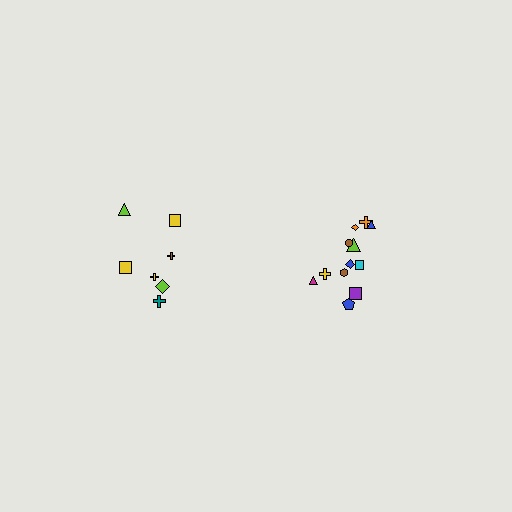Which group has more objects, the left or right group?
The right group.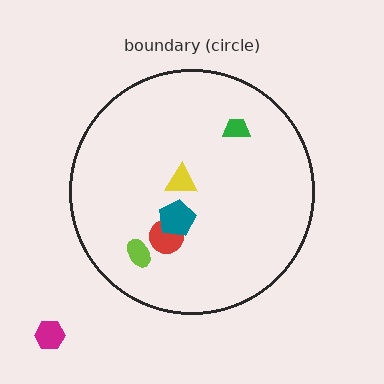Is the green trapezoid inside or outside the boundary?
Inside.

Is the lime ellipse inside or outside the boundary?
Inside.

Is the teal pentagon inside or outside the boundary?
Inside.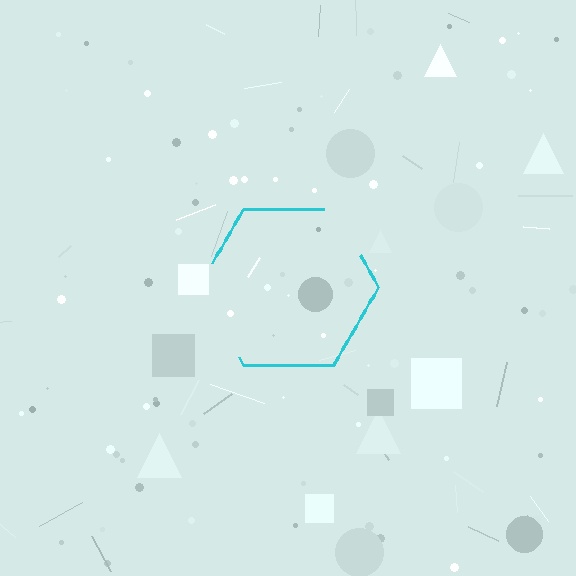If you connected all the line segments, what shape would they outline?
They would outline a hexagon.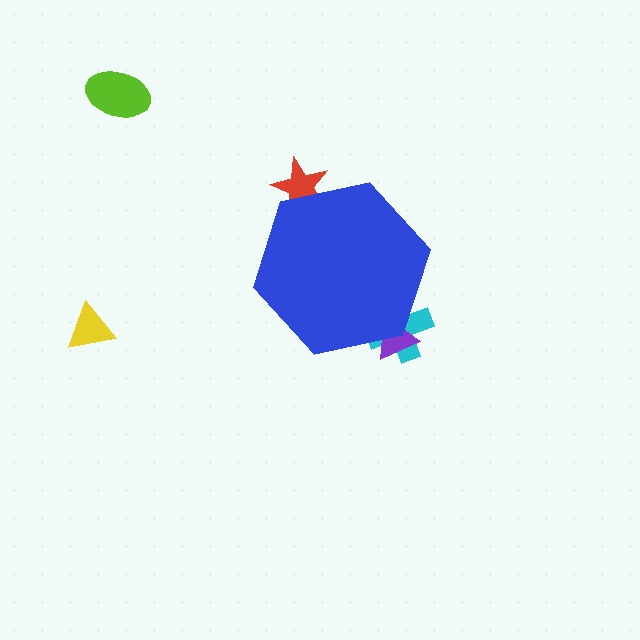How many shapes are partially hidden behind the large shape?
3 shapes are partially hidden.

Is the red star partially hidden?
Yes, the red star is partially hidden behind the blue hexagon.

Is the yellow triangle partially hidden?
No, the yellow triangle is fully visible.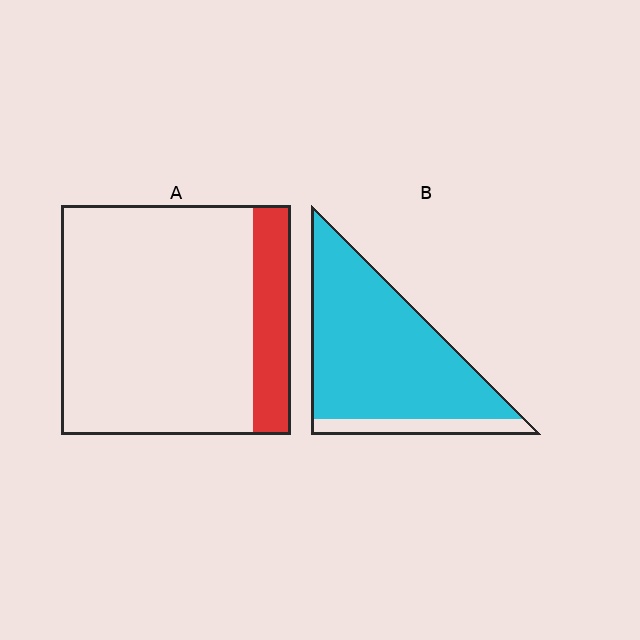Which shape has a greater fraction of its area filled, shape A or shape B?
Shape B.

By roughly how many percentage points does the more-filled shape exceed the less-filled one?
By roughly 70 percentage points (B over A).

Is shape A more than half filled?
No.